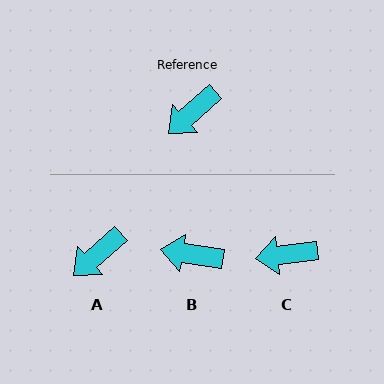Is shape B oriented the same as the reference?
No, it is off by about 50 degrees.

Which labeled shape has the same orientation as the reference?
A.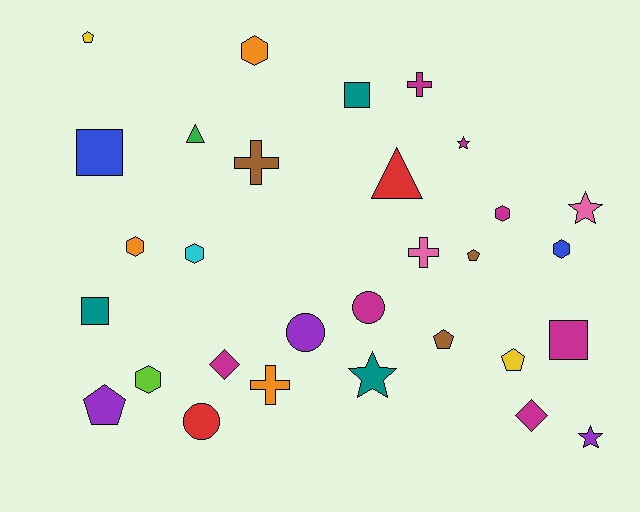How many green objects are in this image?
There is 1 green object.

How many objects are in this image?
There are 30 objects.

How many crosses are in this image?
There are 4 crosses.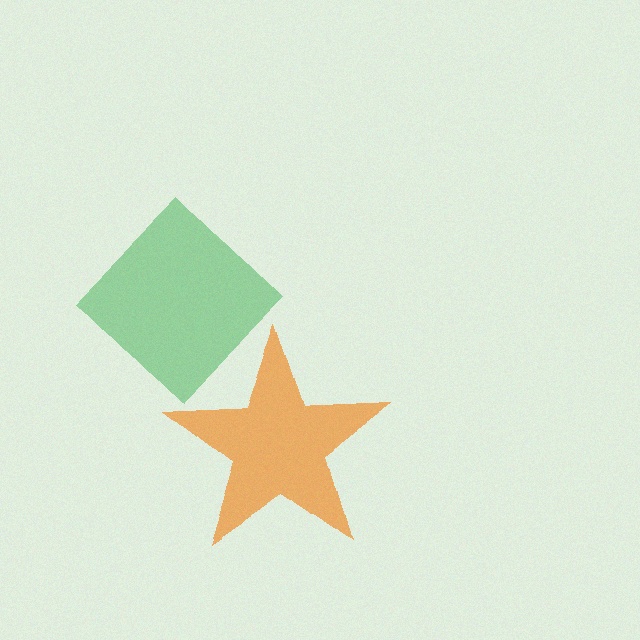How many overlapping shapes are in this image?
There are 2 overlapping shapes in the image.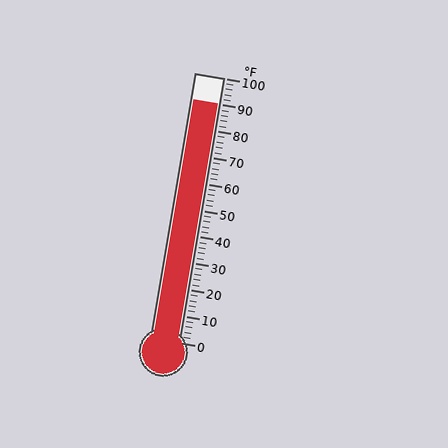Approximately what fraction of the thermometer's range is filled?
The thermometer is filled to approximately 90% of its range.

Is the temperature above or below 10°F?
The temperature is above 10°F.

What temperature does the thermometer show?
The thermometer shows approximately 90°F.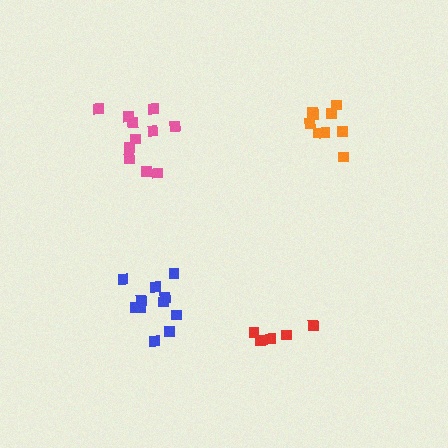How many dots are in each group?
Group 1: 11 dots, Group 2: 9 dots, Group 3: 11 dots, Group 4: 5 dots (36 total).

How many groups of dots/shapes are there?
There are 4 groups.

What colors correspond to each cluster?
The clusters are colored: blue, orange, pink, red.